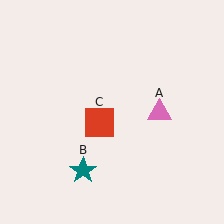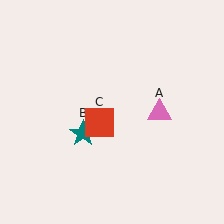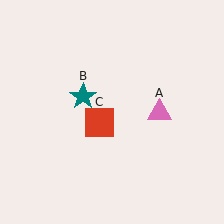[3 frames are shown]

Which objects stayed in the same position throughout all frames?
Pink triangle (object A) and red square (object C) remained stationary.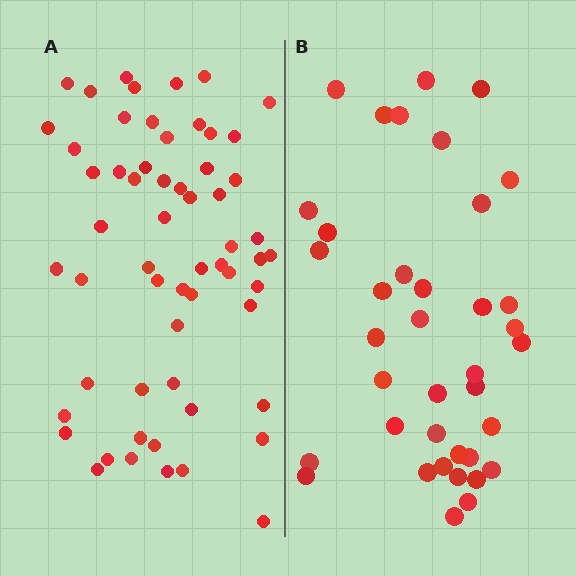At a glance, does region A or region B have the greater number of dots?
Region A (the left region) has more dots.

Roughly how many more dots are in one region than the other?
Region A has approximately 20 more dots than region B.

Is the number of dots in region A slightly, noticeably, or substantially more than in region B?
Region A has substantially more. The ratio is roughly 1.6 to 1.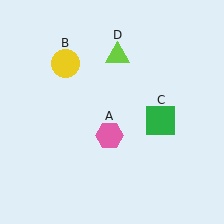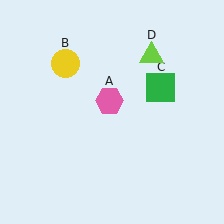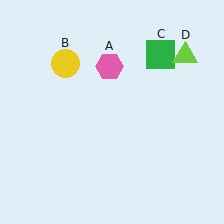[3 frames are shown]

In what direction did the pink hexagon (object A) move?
The pink hexagon (object A) moved up.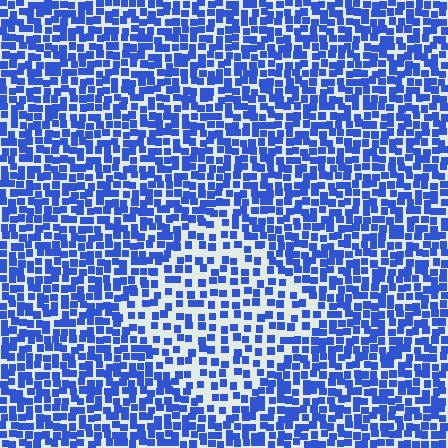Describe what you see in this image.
The image contains small blue elements arranged at two different densities. A diamond-shaped region is visible where the elements are less densely packed than the surrounding area.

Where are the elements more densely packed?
The elements are more densely packed outside the diamond boundary.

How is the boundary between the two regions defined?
The boundary is defined by a change in element density (approximately 1.8x ratio). All elements are the same color, size, and shape.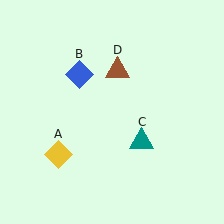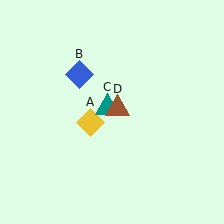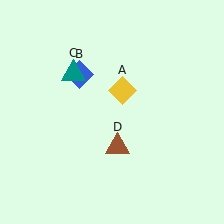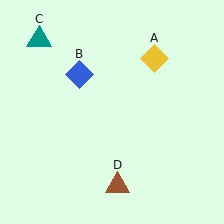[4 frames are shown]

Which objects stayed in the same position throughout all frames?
Blue diamond (object B) remained stationary.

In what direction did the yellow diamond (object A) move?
The yellow diamond (object A) moved up and to the right.